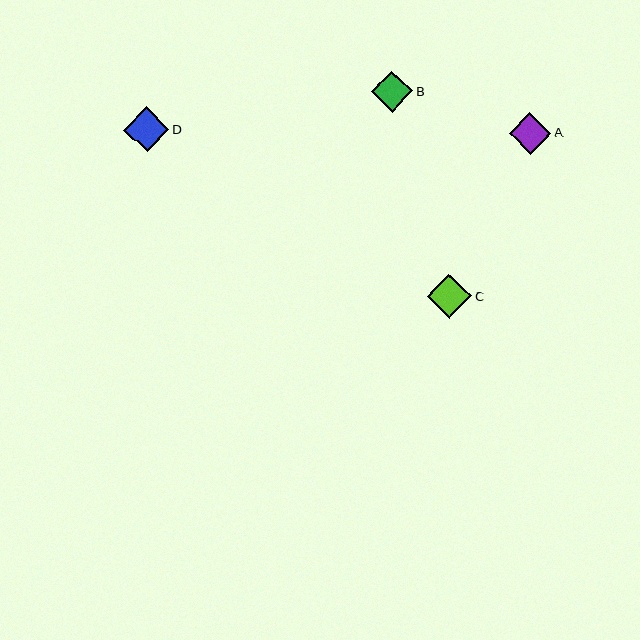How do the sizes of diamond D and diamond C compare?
Diamond D and diamond C are approximately the same size.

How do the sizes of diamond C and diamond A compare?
Diamond C and diamond A are approximately the same size.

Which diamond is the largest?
Diamond D is the largest with a size of approximately 45 pixels.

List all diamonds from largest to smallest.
From largest to smallest: D, C, A, B.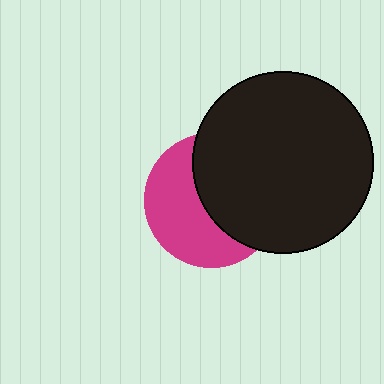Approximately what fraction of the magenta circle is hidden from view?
Roughly 51% of the magenta circle is hidden behind the black circle.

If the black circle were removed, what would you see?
You would see the complete magenta circle.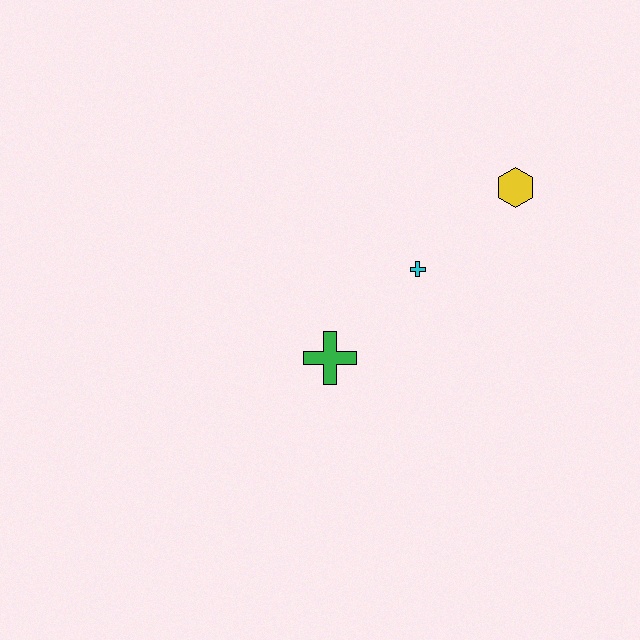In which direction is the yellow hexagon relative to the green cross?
The yellow hexagon is to the right of the green cross.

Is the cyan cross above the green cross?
Yes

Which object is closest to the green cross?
The cyan cross is closest to the green cross.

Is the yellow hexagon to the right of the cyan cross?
Yes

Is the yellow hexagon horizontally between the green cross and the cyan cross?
No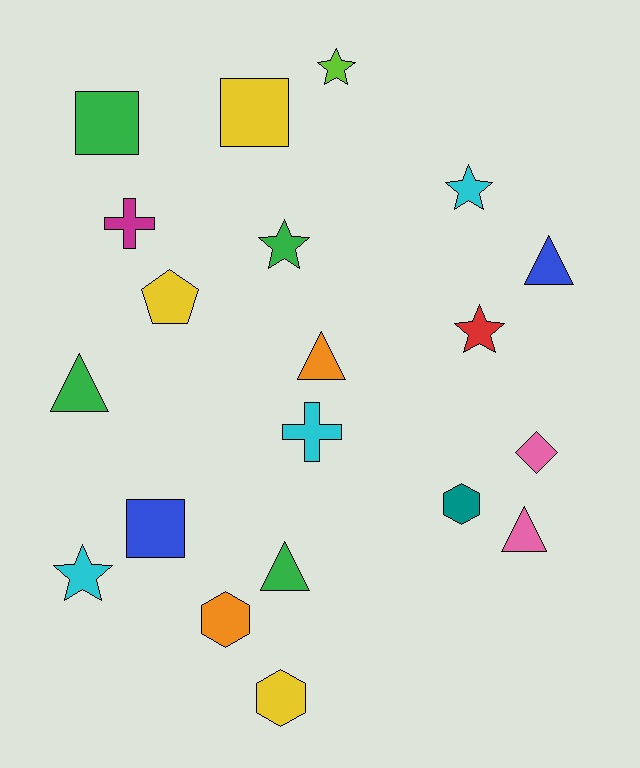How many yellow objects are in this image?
There are 3 yellow objects.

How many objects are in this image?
There are 20 objects.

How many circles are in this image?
There are no circles.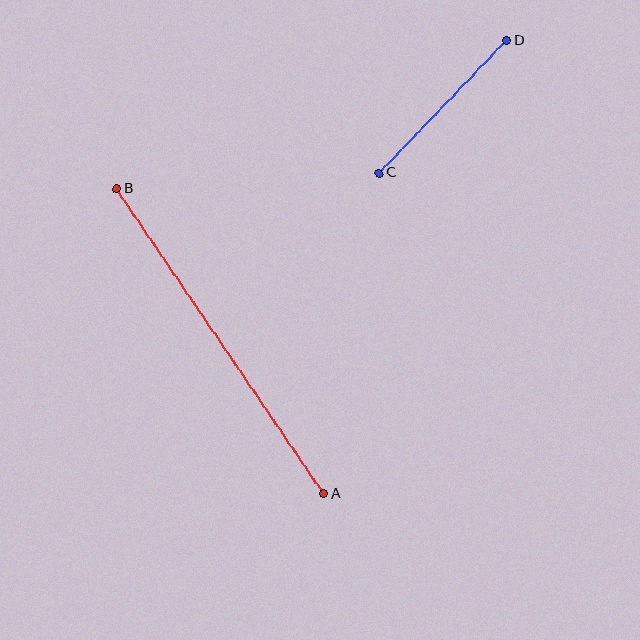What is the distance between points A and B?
The distance is approximately 369 pixels.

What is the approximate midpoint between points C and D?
The midpoint is at approximately (443, 107) pixels.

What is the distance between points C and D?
The distance is approximately 183 pixels.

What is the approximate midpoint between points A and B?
The midpoint is at approximately (220, 341) pixels.